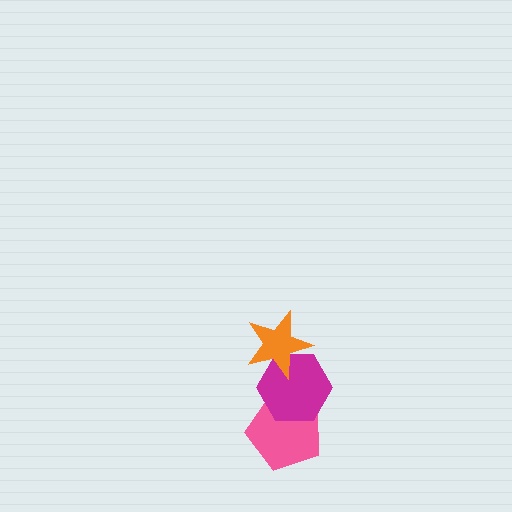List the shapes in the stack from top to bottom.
From top to bottom: the orange star, the magenta hexagon, the pink pentagon.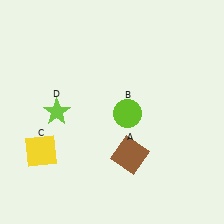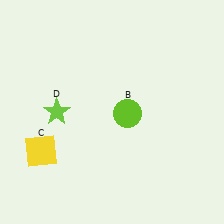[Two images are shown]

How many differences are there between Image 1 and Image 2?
There is 1 difference between the two images.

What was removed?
The brown square (A) was removed in Image 2.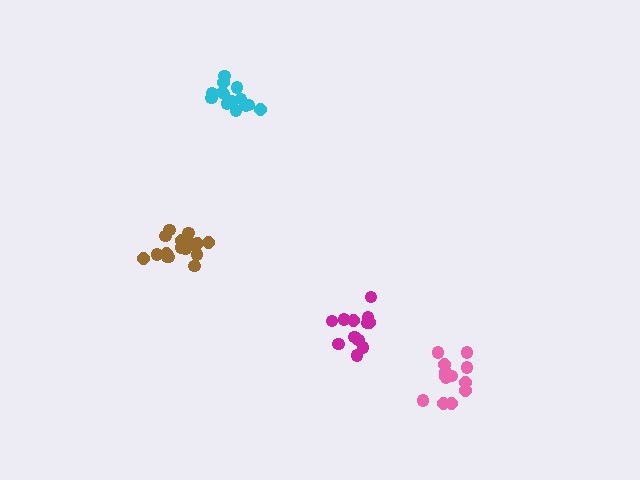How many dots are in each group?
Group 1: 17 dots, Group 2: 12 dots, Group 3: 13 dots, Group 4: 14 dots (56 total).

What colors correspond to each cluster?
The clusters are colored: brown, magenta, pink, cyan.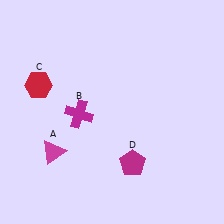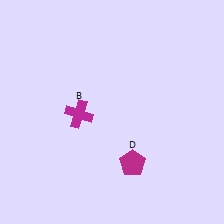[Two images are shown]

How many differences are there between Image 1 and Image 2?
There are 2 differences between the two images.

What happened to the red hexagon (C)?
The red hexagon (C) was removed in Image 2. It was in the top-left area of Image 1.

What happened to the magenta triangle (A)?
The magenta triangle (A) was removed in Image 2. It was in the bottom-left area of Image 1.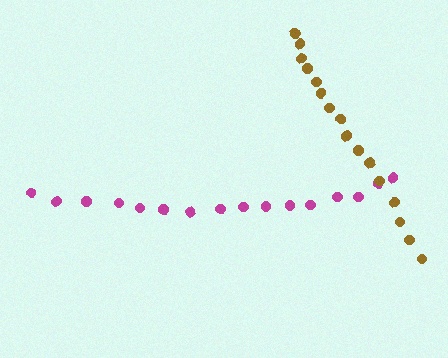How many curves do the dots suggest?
There are 2 distinct paths.